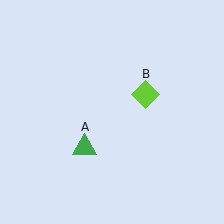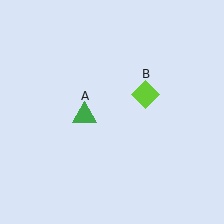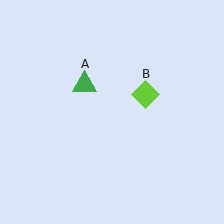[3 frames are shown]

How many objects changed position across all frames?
1 object changed position: green triangle (object A).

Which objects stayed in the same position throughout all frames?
Lime diamond (object B) remained stationary.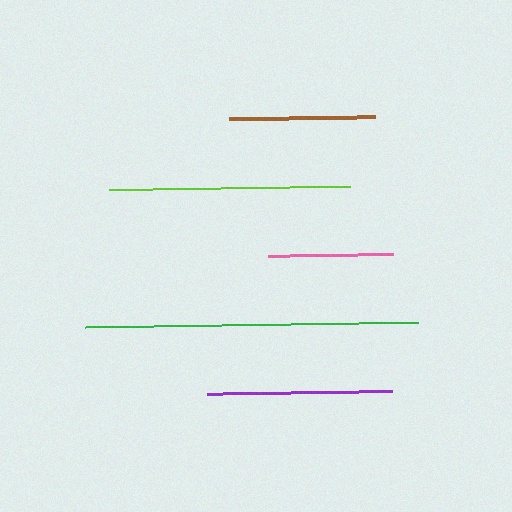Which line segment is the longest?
The green line is the longest at approximately 333 pixels.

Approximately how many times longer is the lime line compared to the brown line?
The lime line is approximately 1.7 times the length of the brown line.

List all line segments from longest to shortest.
From longest to shortest: green, lime, purple, brown, pink.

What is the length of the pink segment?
The pink segment is approximately 125 pixels long.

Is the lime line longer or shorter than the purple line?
The lime line is longer than the purple line.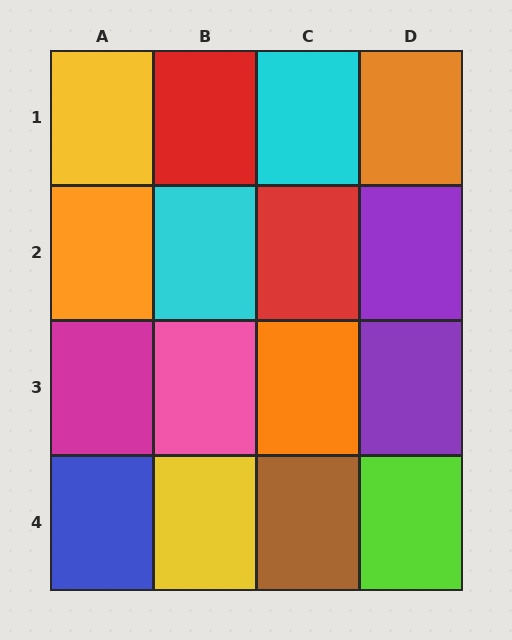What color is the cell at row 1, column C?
Cyan.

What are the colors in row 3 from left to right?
Magenta, pink, orange, purple.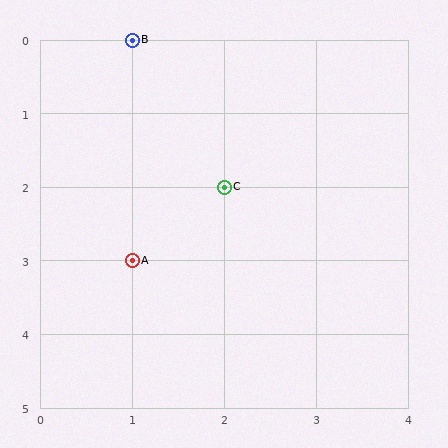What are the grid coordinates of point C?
Point C is at grid coordinates (2, 2).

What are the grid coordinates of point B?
Point B is at grid coordinates (1, 0).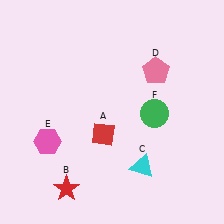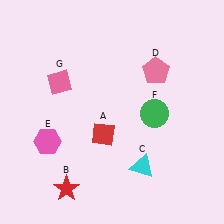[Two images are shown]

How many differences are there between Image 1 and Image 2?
There is 1 difference between the two images.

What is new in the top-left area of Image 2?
A pink diamond (G) was added in the top-left area of Image 2.